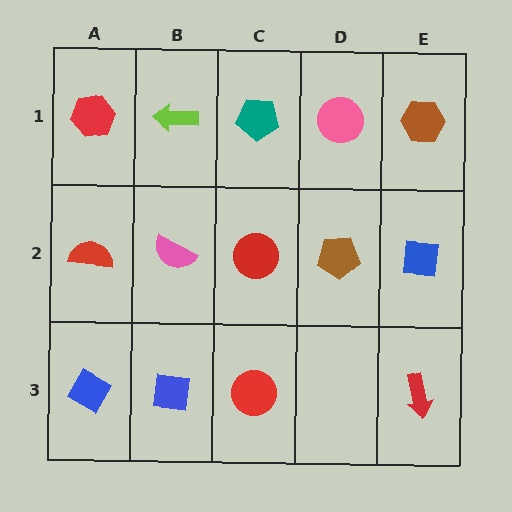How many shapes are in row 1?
5 shapes.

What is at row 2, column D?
A brown pentagon.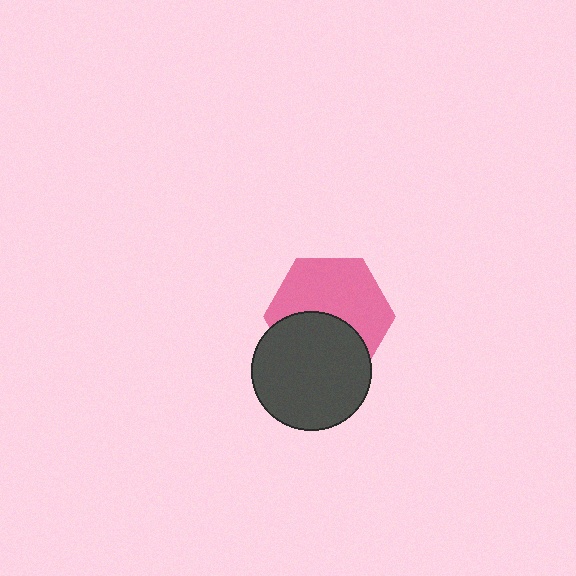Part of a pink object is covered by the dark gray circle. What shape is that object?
It is a hexagon.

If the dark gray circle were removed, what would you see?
You would see the complete pink hexagon.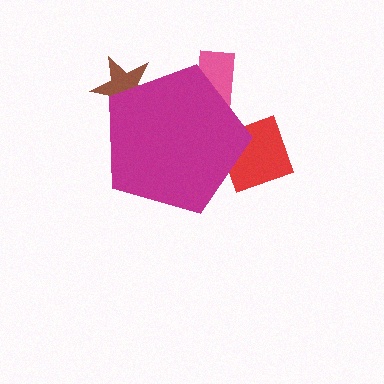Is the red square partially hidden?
Yes, the red square is partially hidden behind the magenta pentagon.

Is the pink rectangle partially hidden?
Yes, the pink rectangle is partially hidden behind the magenta pentagon.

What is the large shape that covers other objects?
A magenta pentagon.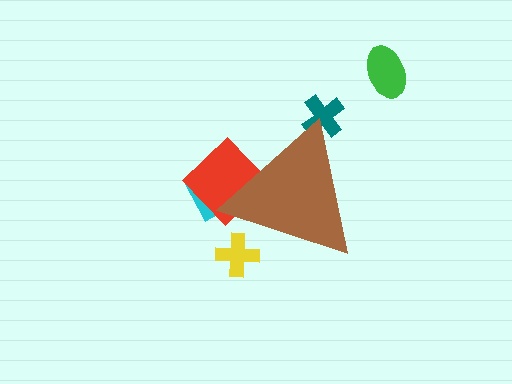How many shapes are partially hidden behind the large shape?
4 shapes are partially hidden.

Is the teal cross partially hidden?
Yes, the teal cross is partially hidden behind the brown triangle.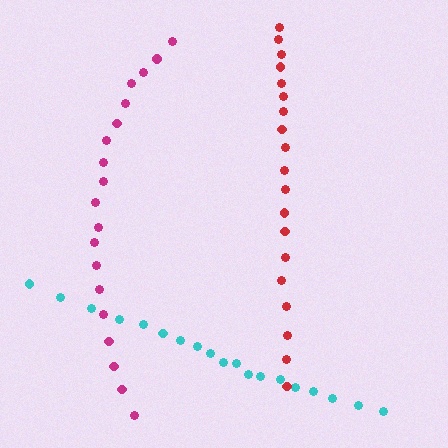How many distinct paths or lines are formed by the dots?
There are 3 distinct paths.